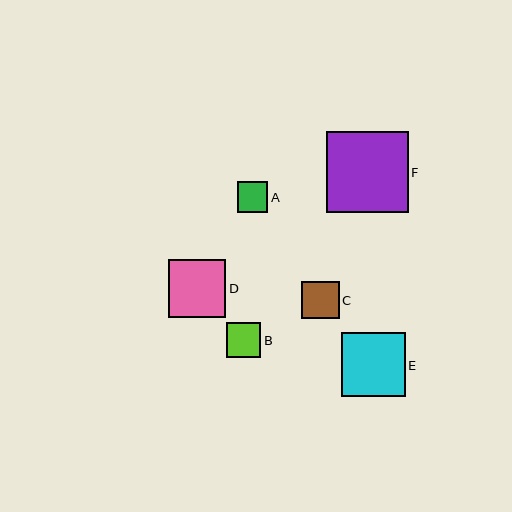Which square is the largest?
Square F is the largest with a size of approximately 81 pixels.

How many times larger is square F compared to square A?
Square F is approximately 2.7 times the size of square A.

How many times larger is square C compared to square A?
Square C is approximately 1.2 times the size of square A.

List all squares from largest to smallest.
From largest to smallest: F, E, D, C, B, A.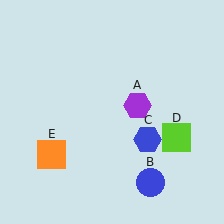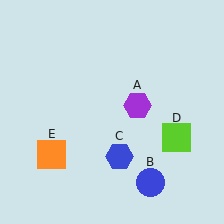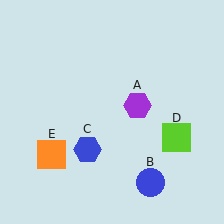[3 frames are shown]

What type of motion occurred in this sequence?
The blue hexagon (object C) rotated clockwise around the center of the scene.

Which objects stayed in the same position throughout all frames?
Purple hexagon (object A) and blue circle (object B) and lime square (object D) and orange square (object E) remained stationary.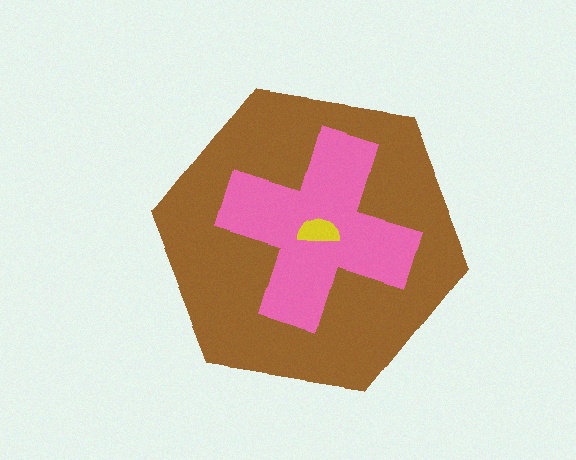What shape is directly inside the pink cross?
The yellow semicircle.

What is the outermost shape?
The brown hexagon.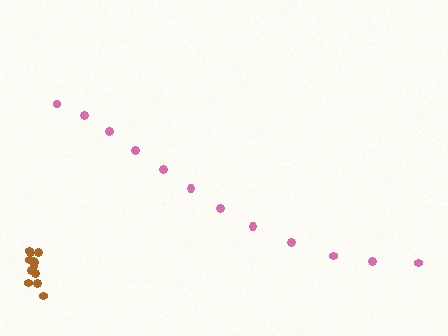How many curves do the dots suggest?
There are 2 distinct paths.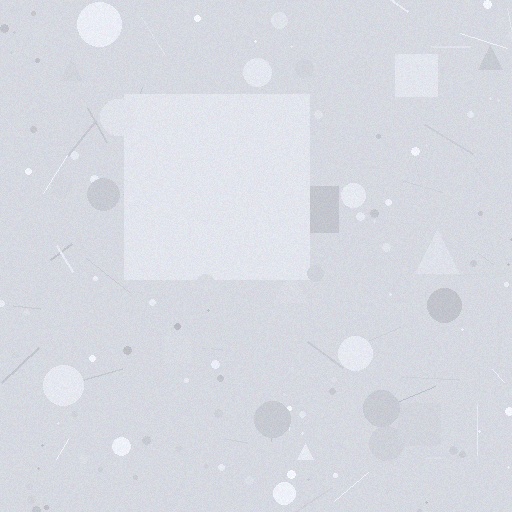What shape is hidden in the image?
A square is hidden in the image.